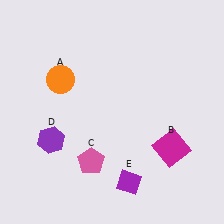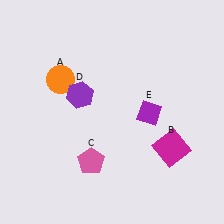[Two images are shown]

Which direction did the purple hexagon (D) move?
The purple hexagon (D) moved up.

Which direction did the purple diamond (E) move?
The purple diamond (E) moved up.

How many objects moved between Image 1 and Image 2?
2 objects moved between the two images.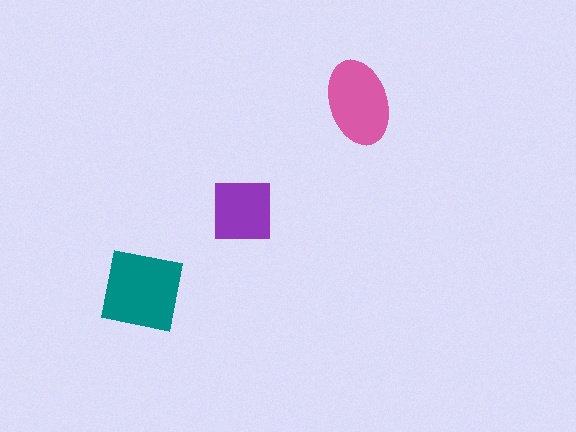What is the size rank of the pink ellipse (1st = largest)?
2nd.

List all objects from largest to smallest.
The teal square, the pink ellipse, the purple square.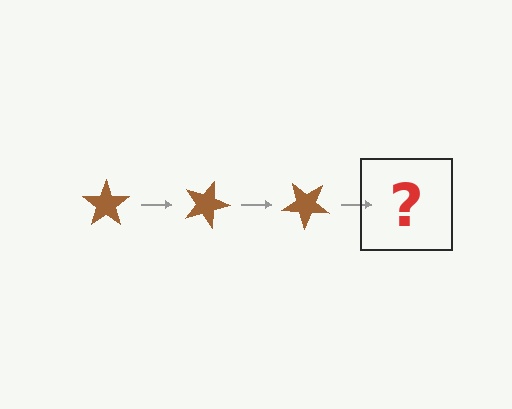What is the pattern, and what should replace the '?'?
The pattern is that the star rotates 20 degrees each step. The '?' should be a brown star rotated 60 degrees.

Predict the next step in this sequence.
The next step is a brown star rotated 60 degrees.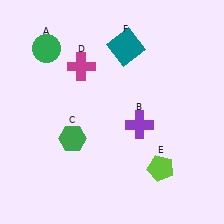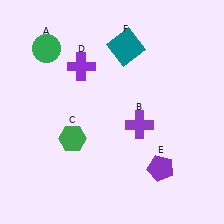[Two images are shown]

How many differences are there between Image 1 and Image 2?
There are 2 differences between the two images.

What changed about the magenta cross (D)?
In Image 1, D is magenta. In Image 2, it changed to purple.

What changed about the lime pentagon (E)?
In Image 1, E is lime. In Image 2, it changed to purple.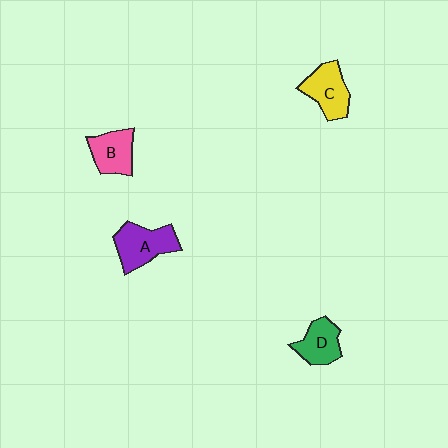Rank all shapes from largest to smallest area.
From largest to smallest: A (purple), C (yellow), B (pink), D (green).